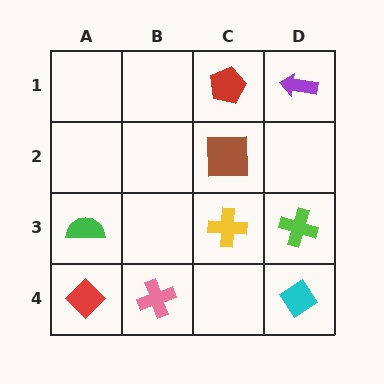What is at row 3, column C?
A yellow cross.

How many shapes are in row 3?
3 shapes.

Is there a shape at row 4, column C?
No, that cell is empty.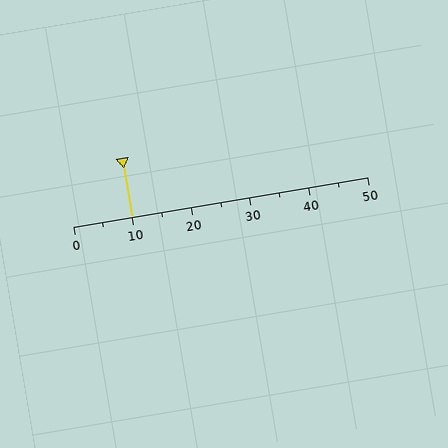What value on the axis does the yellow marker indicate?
The marker indicates approximately 10.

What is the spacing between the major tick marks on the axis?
The major ticks are spaced 10 apart.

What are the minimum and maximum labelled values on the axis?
The axis runs from 0 to 50.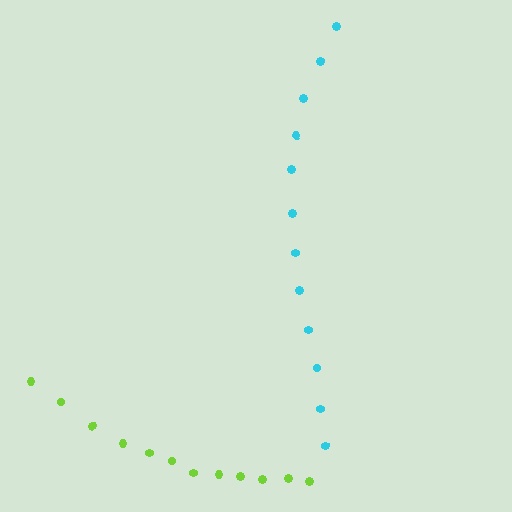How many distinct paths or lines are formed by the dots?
There are 2 distinct paths.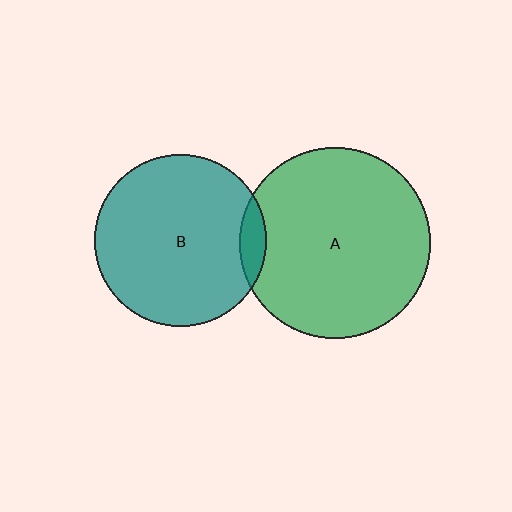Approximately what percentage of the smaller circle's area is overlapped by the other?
Approximately 5%.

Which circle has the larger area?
Circle A (green).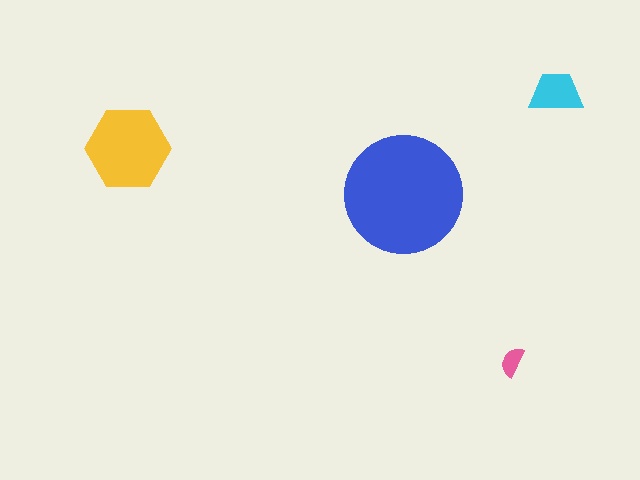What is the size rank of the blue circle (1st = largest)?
1st.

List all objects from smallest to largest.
The pink semicircle, the cyan trapezoid, the yellow hexagon, the blue circle.